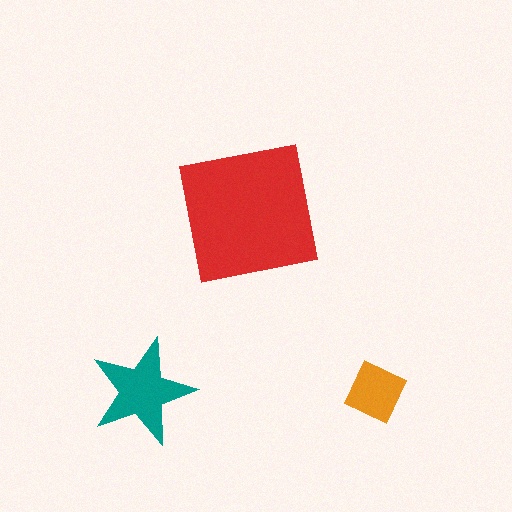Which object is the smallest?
The orange diamond.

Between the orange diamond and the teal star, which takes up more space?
The teal star.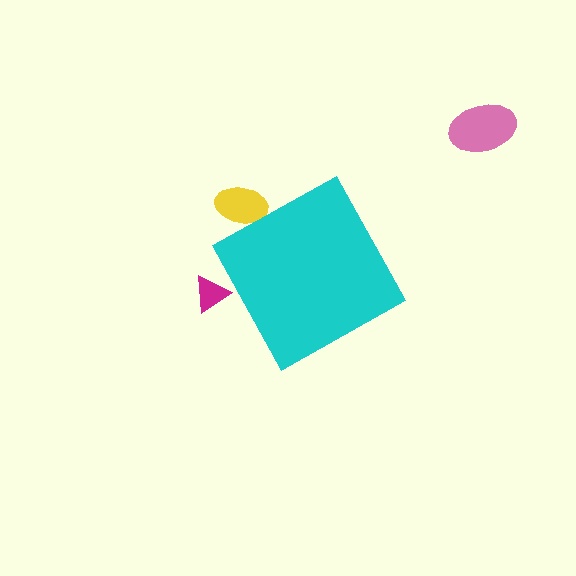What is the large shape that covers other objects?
A cyan diamond.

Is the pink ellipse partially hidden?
No, the pink ellipse is fully visible.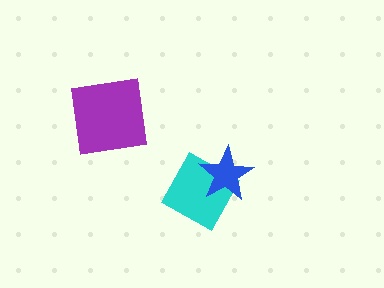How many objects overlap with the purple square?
0 objects overlap with the purple square.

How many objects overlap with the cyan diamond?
1 object overlaps with the cyan diamond.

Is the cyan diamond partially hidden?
Yes, it is partially covered by another shape.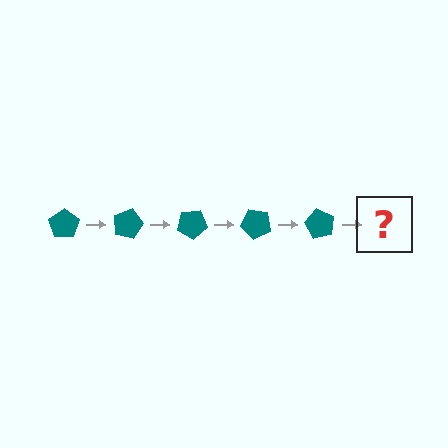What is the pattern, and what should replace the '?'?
The pattern is that the pentagon rotates 15 degrees each step. The '?' should be a teal pentagon rotated 75 degrees.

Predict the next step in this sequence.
The next step is a teal pentagon rotated 75 degrees.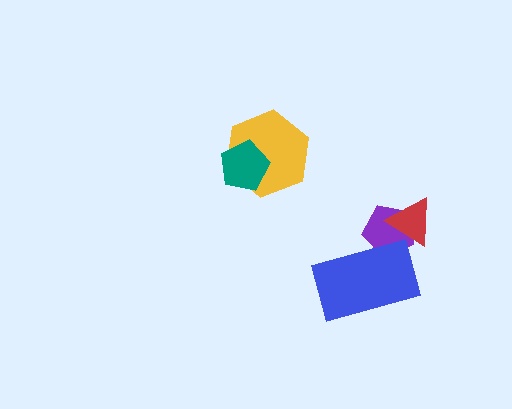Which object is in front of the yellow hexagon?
The teal pentagon is in front of the yellow hexagon.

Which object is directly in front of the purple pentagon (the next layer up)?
The blue rectangle is directly in front of the purple pentagon.